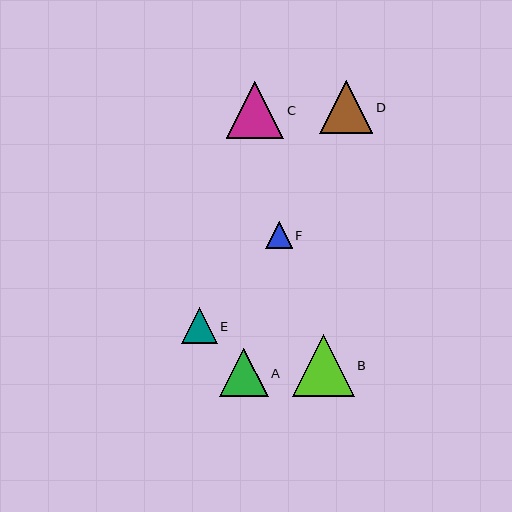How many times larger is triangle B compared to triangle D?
Triangle B is approximately 1.2 times the size of triangle D.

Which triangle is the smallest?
Triangle F is the smallest with a size of approximately 27 pixels.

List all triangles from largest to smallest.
From largest to smallest: B, C, D, A, E, F.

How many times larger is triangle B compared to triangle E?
Triangle B is approximately 1.8 times the size of triangle E.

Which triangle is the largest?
Triangle B is the largest with a size of approximately 62 pixels.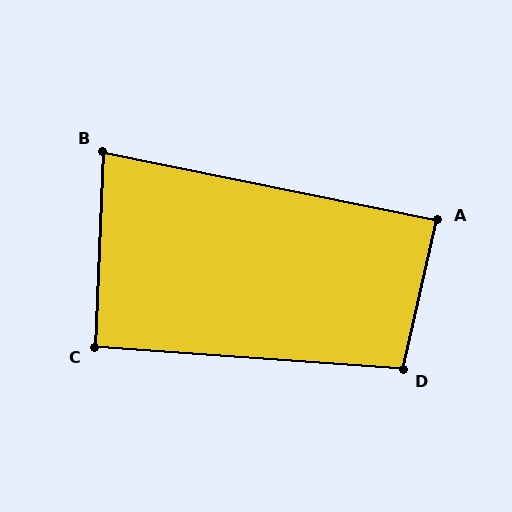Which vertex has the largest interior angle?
D, at approximately 99 degrees.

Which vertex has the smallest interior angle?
B, at approximately 81 degrees.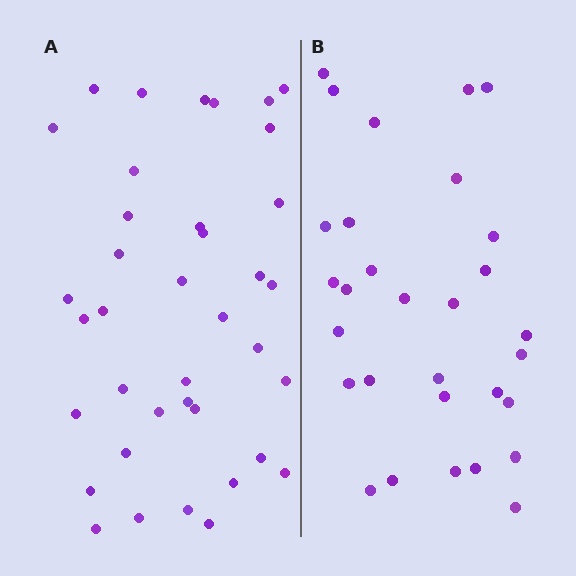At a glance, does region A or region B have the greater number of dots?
Region A (the left region) has more dots.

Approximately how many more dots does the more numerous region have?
Region A has roughly 8 or so more dots than region B.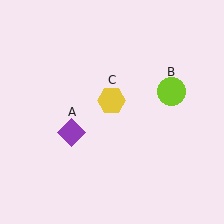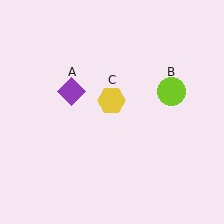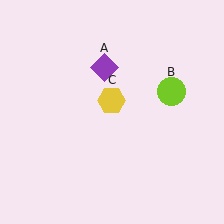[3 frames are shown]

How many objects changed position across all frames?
1 object changed position: purple diamond (object A).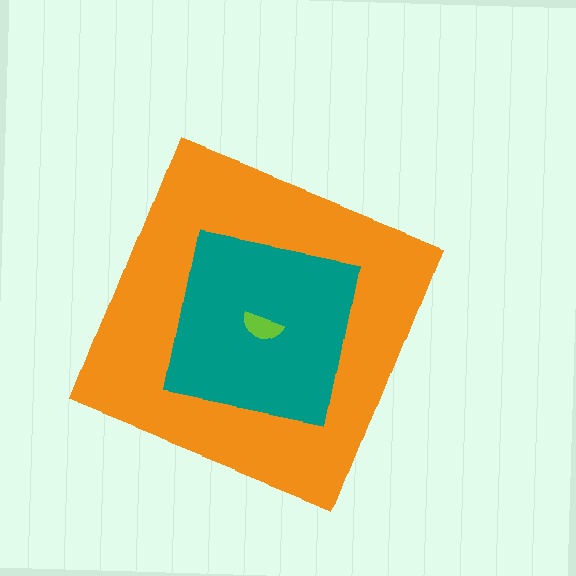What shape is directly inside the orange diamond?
The teal square.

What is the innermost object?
The lime semicircle.